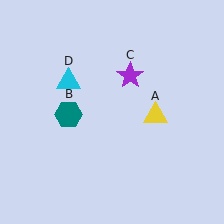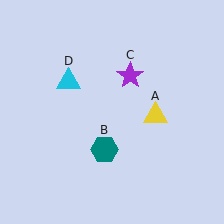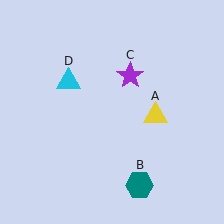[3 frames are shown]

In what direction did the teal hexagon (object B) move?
The teal hexagon (object B) moved down and to the right.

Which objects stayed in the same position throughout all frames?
Yellow triangle (object A) and purple star (object C) and cyan triangle (object D) remained stationary.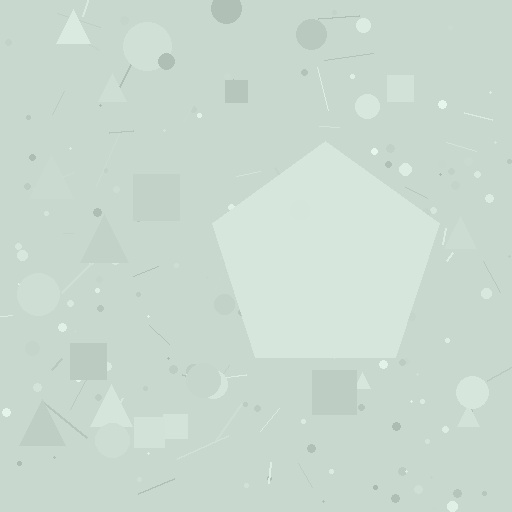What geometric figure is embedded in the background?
A pentagon is embedded in the background.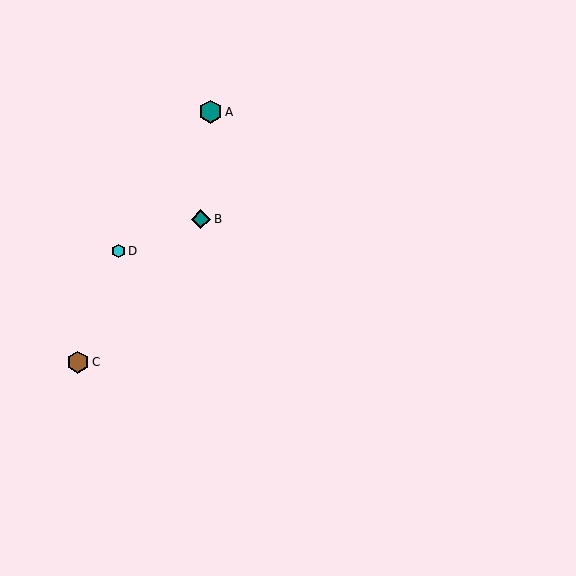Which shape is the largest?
The teal hexagon (labeled A) is the largest.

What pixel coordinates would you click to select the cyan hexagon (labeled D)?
Click at (118, 251) to select the cyan hexagon D.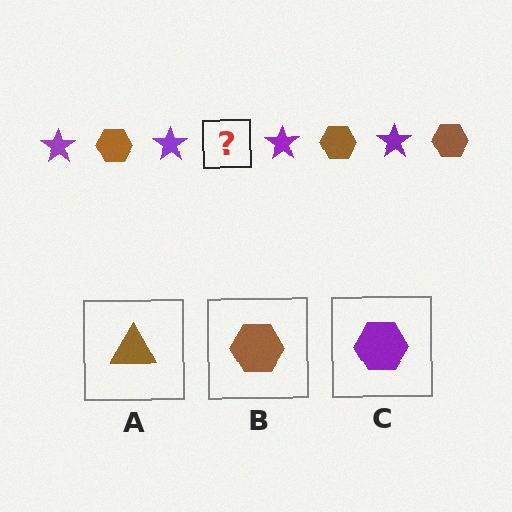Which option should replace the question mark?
Option B.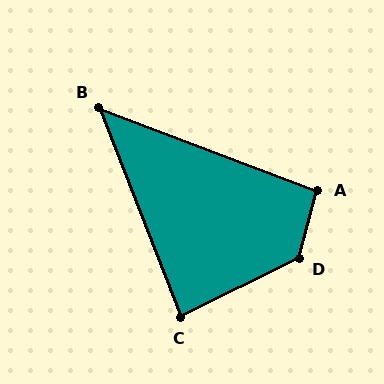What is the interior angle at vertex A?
Approximately 95 degrees (obtuse).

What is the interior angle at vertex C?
Approximately 85 degrees (acute).